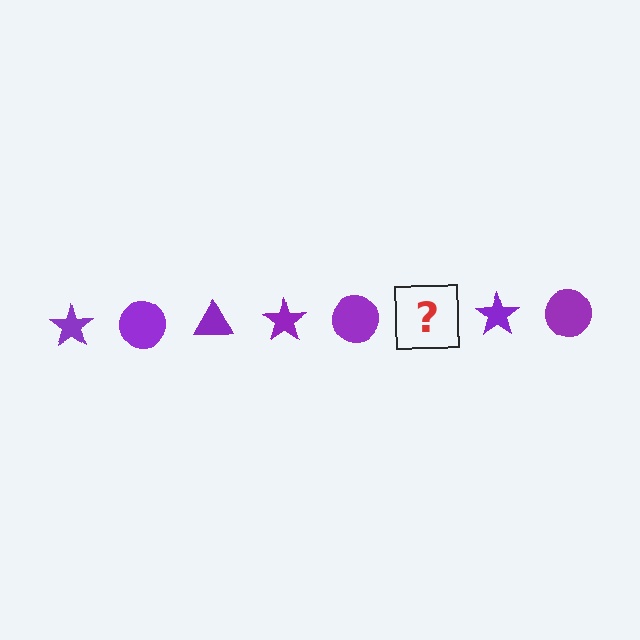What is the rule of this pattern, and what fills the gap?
The rule is that the pattern cycles through star, circle, triangle shapes in purple. The gap should be filled with a purple triangle.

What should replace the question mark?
The question mark should be replaced with a purple triangle.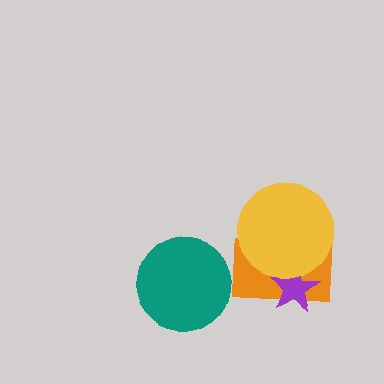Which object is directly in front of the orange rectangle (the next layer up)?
The purple star is directly in front of the orange rectangle.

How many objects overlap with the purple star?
2 objects overlap with the purple star.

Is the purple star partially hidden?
Yes, it is partially covered by another shape.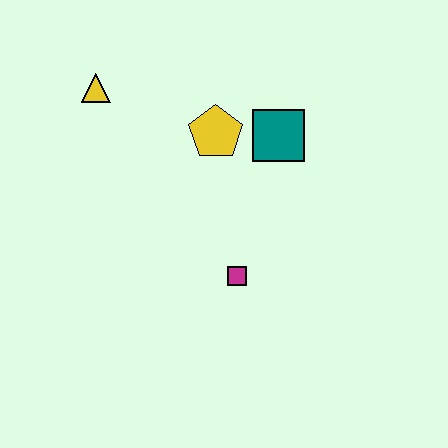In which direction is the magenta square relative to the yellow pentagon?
The magenta square is below the yellow pentagon.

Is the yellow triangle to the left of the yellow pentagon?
Yes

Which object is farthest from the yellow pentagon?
The magenta square is farthest from the yellow pentagon.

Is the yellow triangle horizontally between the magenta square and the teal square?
No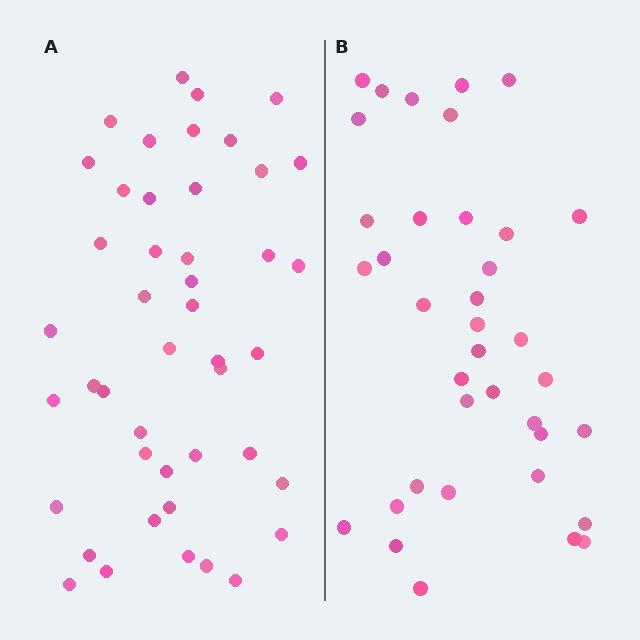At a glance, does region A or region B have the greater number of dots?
Region A (the left region) has more dots.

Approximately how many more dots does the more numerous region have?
Region A has roughly 8 or so more dots than region B.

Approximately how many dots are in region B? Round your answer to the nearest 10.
About 40 dots. (The exact count is 37, which rounds to 40.)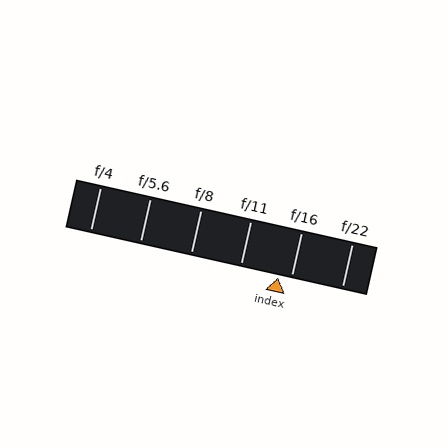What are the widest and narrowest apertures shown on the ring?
The widest aperture shown is f/4 and the narrowest is f/22.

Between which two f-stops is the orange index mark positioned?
The index mark is between f/11 and f/16.